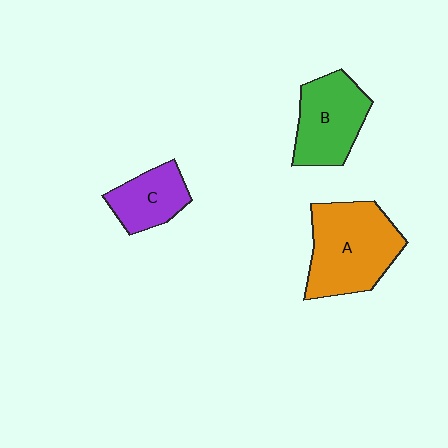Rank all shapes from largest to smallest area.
From largest to smallest: A (orange), B (green), C (purple).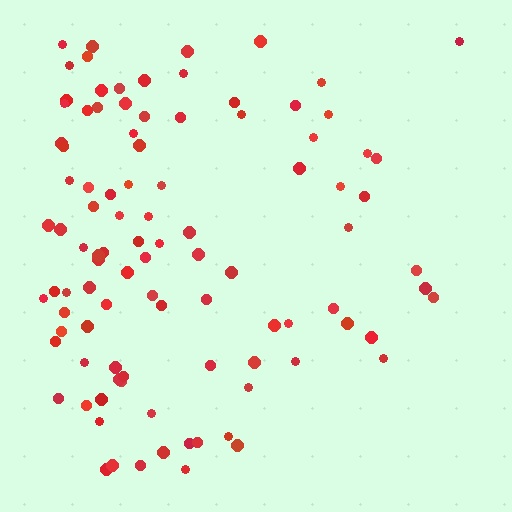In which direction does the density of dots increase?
From right to left, with the left side densest.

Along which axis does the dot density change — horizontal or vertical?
Horizontal.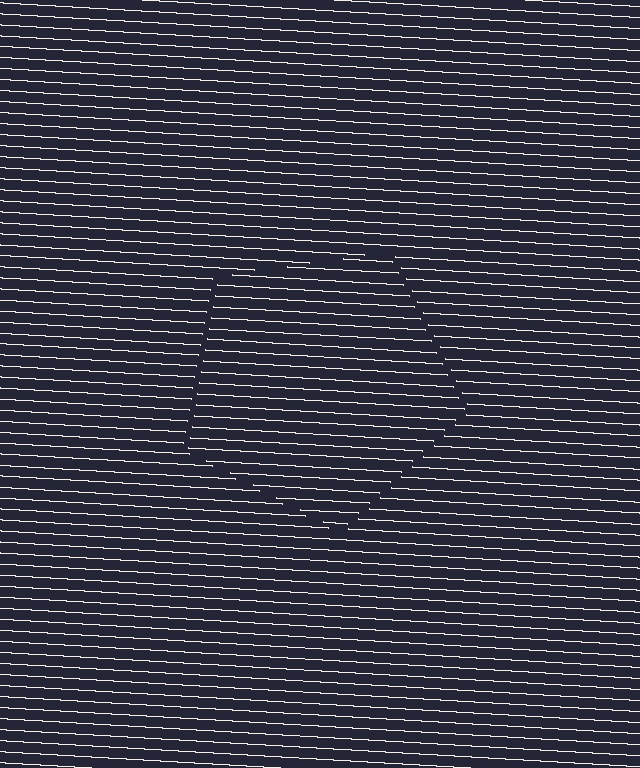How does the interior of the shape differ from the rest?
The interior of the shape contains the same grating, shifted by half a period — the contour is defined by the phase discontinuity where line-ends from the inner and outer gratings abut.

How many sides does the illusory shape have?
5 sides — the line-ends trace a pentagon.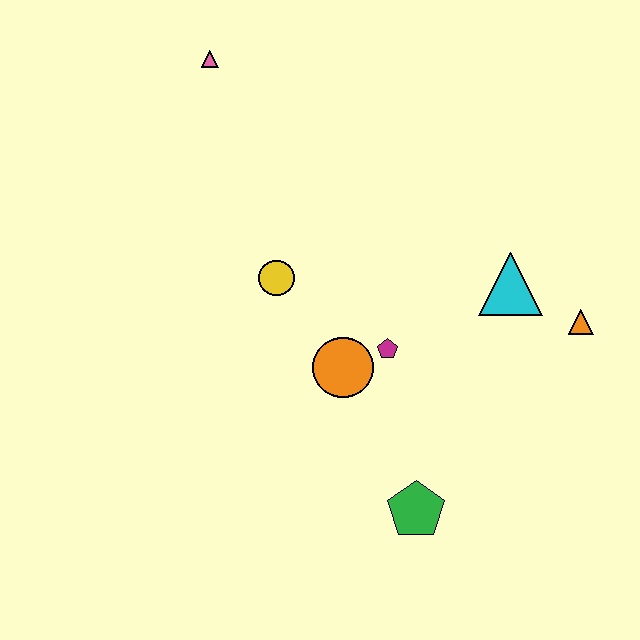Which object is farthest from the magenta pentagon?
The pink triangle is farthest from the magenta pentagon.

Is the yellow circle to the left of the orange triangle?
Yes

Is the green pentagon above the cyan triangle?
No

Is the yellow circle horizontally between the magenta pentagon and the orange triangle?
No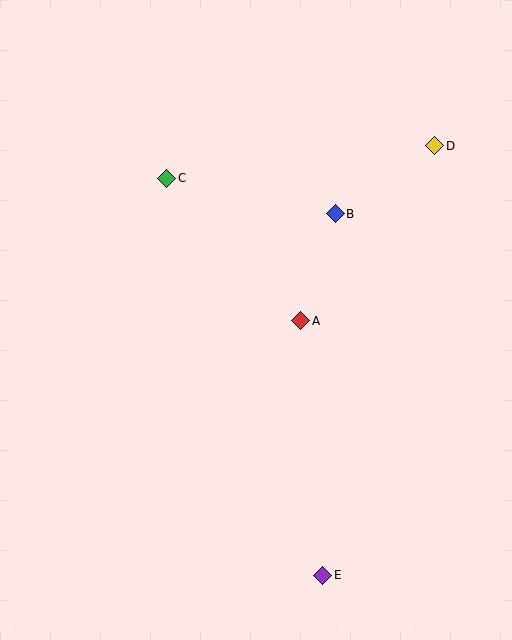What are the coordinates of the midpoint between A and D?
The midpoint between A and D is at (368, 233).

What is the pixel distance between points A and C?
The distance between A and C is 195 pixels.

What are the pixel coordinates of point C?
Point C is at (167, 178).